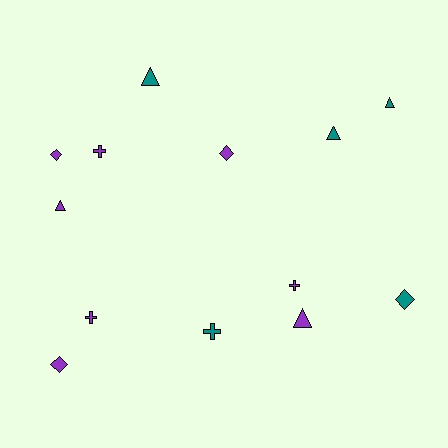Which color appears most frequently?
Purple, with 8 objects.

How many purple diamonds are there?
There are 3 purple diamonds.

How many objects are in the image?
There are 13 objects.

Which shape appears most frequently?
Triangle, with 5 objects.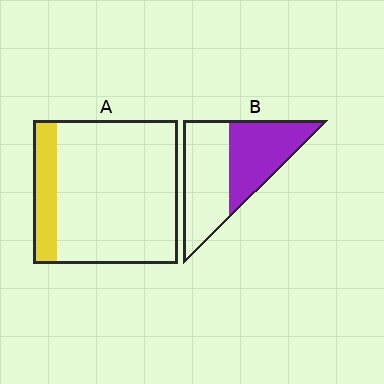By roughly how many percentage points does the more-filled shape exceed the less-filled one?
By roughly 30 percentage points (B over A).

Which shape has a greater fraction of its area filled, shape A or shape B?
Shape B.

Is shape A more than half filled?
No.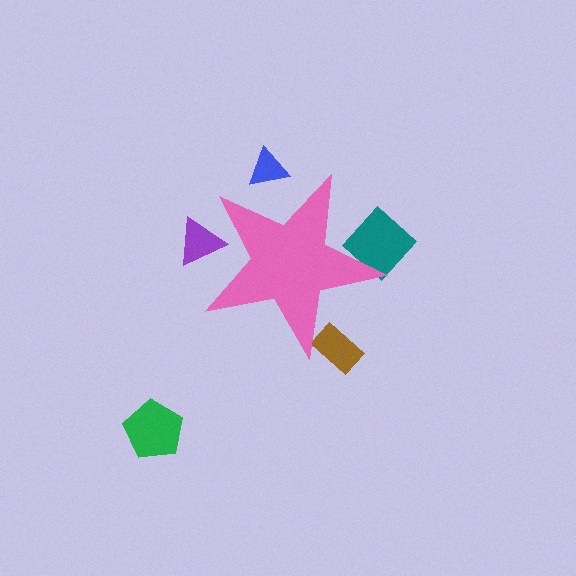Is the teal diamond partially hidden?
Yes, the teal diamond is partially hidden behind the pink star.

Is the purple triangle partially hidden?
Yes, the purple triangle is partially hidden behind the pink star.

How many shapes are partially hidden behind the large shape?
4 shapes are partially hidden.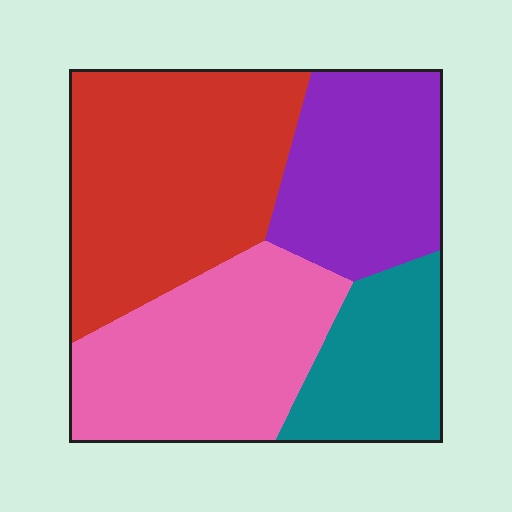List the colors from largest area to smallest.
From largest to smallest: red, pink, purple, teal.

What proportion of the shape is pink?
Pink takes up about one quarter (1/4) of the shape.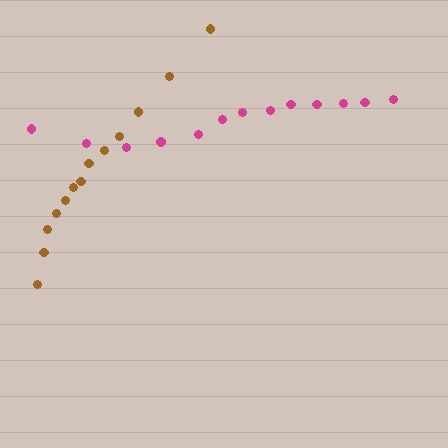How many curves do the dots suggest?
There are 2 distinct paths.